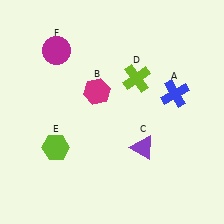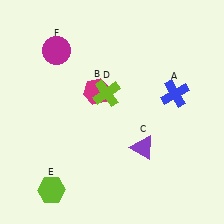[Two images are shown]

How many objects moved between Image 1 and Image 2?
2 objects moved between the two images.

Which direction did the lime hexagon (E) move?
The lime hexagon (E) moved down.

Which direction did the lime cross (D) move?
The lime cross (D) moved left.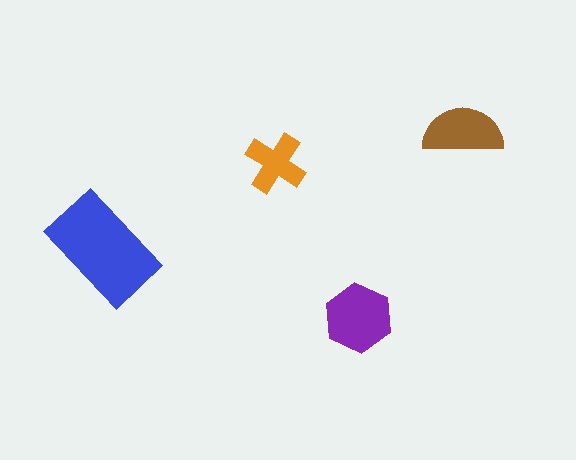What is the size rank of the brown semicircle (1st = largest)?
3rd.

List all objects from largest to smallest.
The blue rectangle, the purple hexagon, the brown semicircle, the orange cross.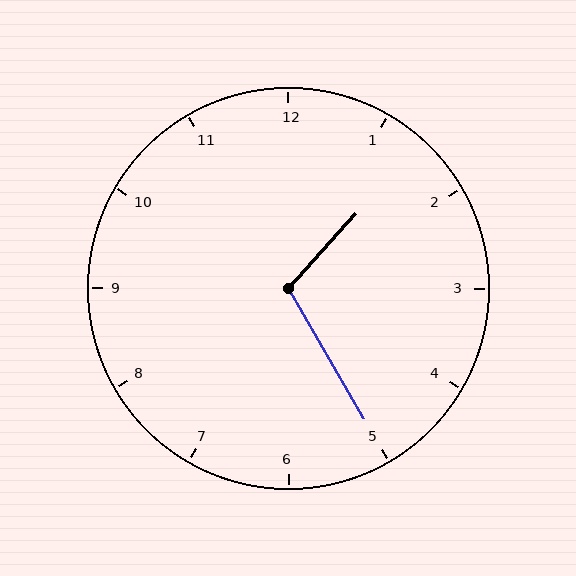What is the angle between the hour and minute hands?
Approximately 108 degrees.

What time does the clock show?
1:25.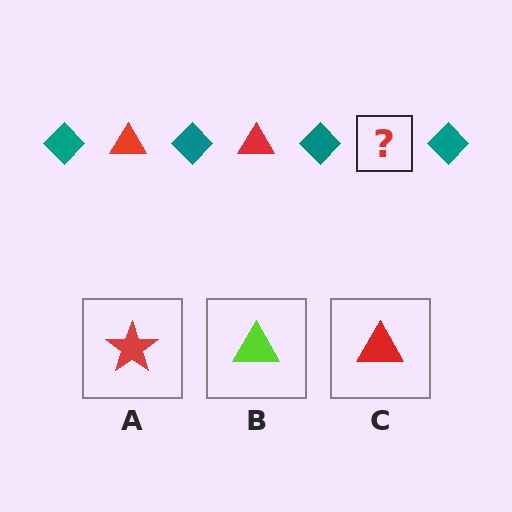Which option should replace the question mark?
Option C.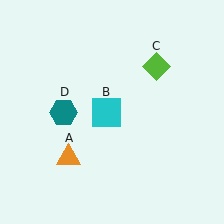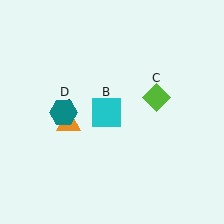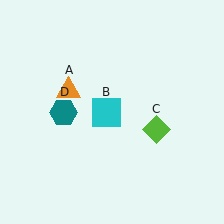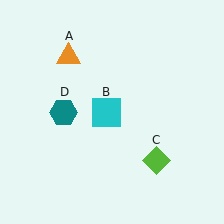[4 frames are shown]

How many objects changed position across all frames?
2 objects changed position: orange triangle (object A), lime diamond (object C).